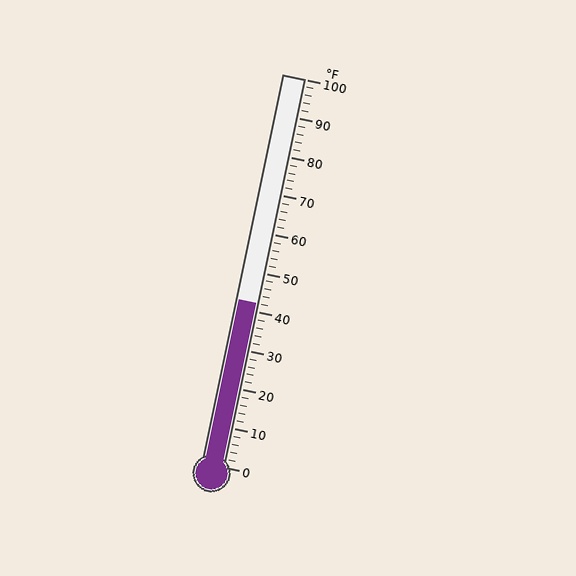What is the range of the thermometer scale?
The thermometer scale ranges from 0°F to 100°F.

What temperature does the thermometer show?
The thermometer shows approximately 42°F.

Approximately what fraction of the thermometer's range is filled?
The thermometer is filled to approximately 40% of its range.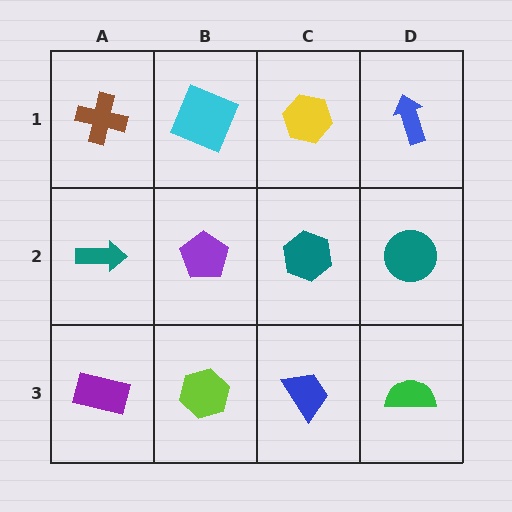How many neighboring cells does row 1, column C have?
3.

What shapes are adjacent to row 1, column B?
A purple pentagon (row 2, column B), a brown cross (row 1, column A), a yellow hexagon (row 1, column C).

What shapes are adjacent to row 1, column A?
A teal arrow (row 2, column A), a cyan square (row 1, column B).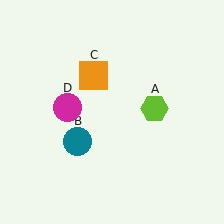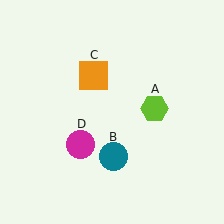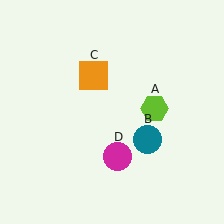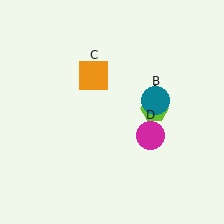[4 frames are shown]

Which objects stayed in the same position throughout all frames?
Lime hexagon (object A) and orange square (object C) remained stationary.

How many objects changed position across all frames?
2 objects changed position: teal circle (object B), magenta circle (object D).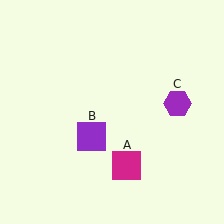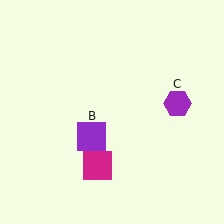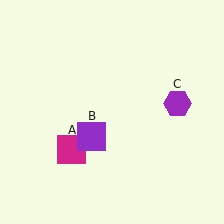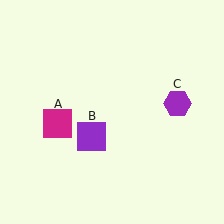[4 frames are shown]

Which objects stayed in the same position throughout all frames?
Purple square (object B) and purple hexagon (object C) remained stationary.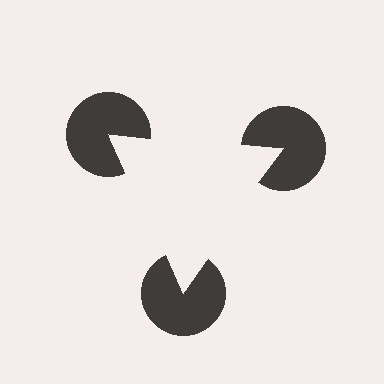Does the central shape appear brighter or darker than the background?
It typically appears slightly brighter than the background, even though no actual brightness change is drawn.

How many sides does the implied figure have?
3 sides.